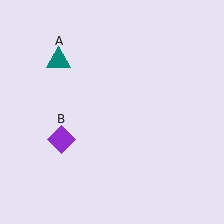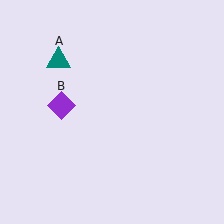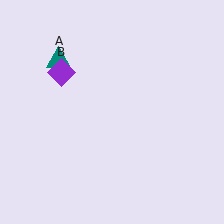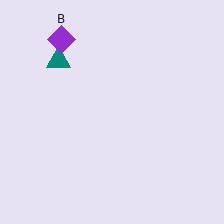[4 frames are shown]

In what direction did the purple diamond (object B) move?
The purple diamond (object B) moved up.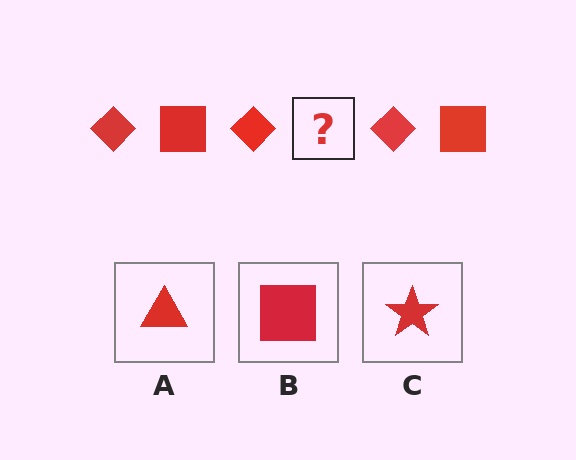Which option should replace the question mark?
Option B.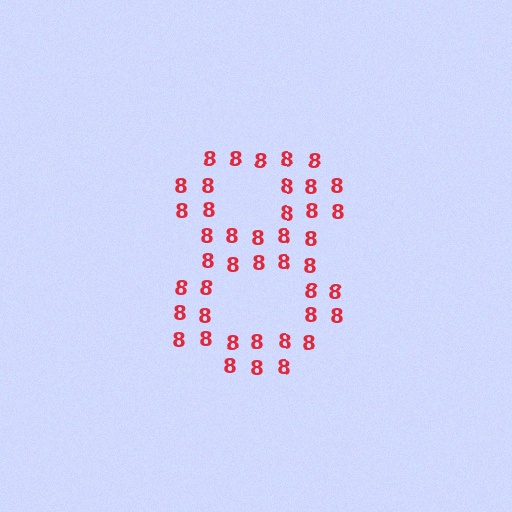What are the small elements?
The small elements are digit 8's.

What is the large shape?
The large shape is the digit 8.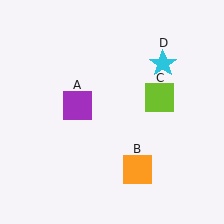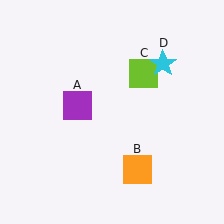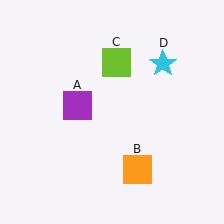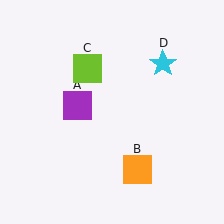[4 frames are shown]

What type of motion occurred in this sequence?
The lime square (object C) rotated counterclockwise around the center of the scene.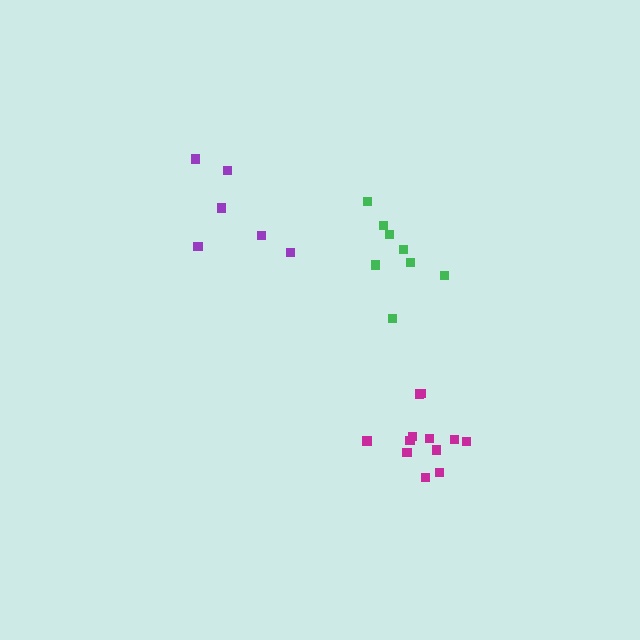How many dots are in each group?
Group 1: 8 dots, Group 2: 6 dots, Group 3: 12 dots (26 total).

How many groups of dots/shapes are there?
There are 3 groups.